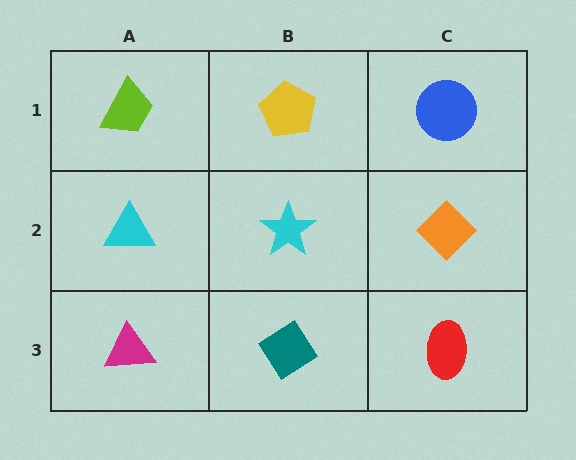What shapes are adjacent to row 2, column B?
A yellow pentagon (row 1, column B), a teal diamond (row 3, column B), a cyan triangle (row 2, column A), an orange diamond (row 2, column C).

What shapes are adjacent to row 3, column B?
A cyan star (row 2, column B), a magenta triangle (row 3, column A), a red ellipse (row 3, column C).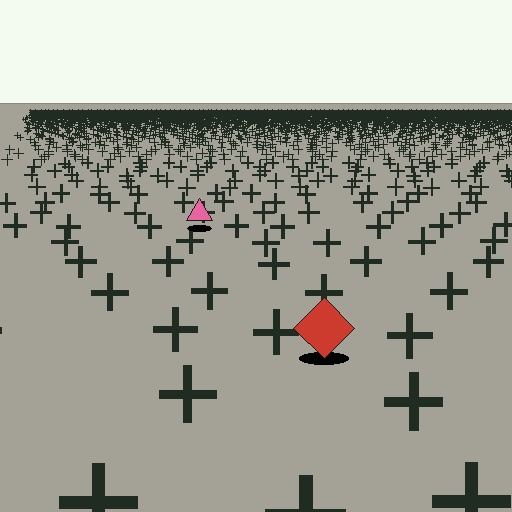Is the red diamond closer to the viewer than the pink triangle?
Yes. The red diamond is closer — you can tell from the texture gradient: the ground texture is coarser near it.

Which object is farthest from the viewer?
The pink triangle is farthest from the viewer. It appears smaller and the ground texture around it is denser.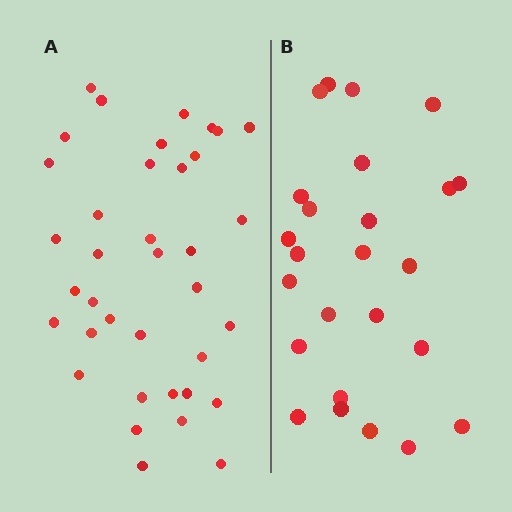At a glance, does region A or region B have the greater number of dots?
Region A (the left region) has more dots.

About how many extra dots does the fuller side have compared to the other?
Region A has roughly 12 or so more dots than region B.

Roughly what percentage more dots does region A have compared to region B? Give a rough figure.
About 50% more.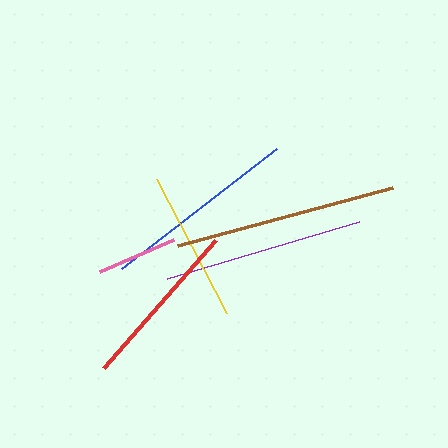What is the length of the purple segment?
The purple segment is approximately 201 pixels long.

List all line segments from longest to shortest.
From longest to shortest: brown, purple, blue, red, yellow, pink.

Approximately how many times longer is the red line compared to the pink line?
The red line is approximately 2.1 times the length of the pink line.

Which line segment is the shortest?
The pink line is the shortest at approximately 80 pixels.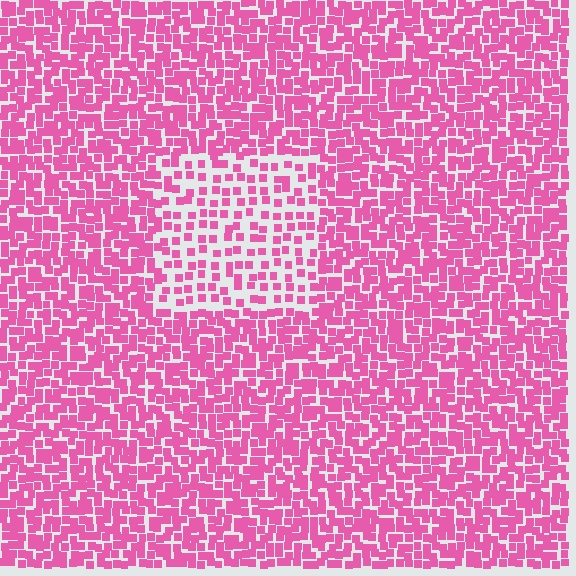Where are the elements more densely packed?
The elements are more densely packed outside the rectangle boundary.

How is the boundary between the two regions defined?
The boundary is defined by a change in element density (approximately 2.0x ratio). All elements are the same color, size, and shape.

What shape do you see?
I see a rectangle.